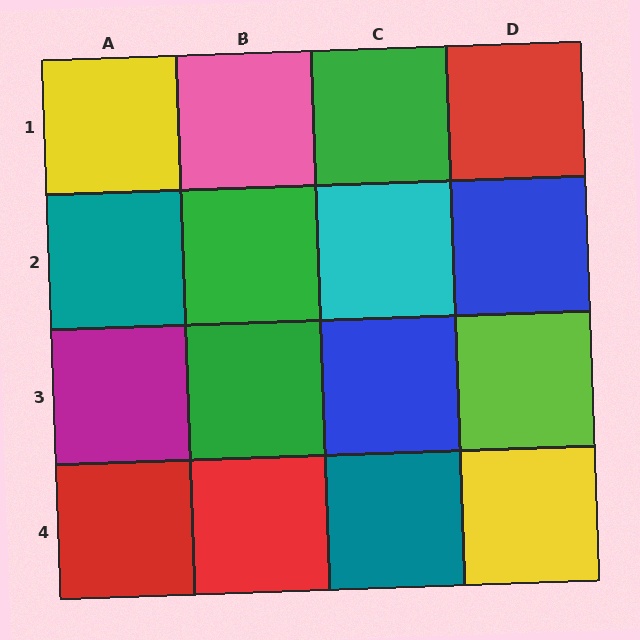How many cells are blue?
2 cells are blue.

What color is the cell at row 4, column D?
Yellow.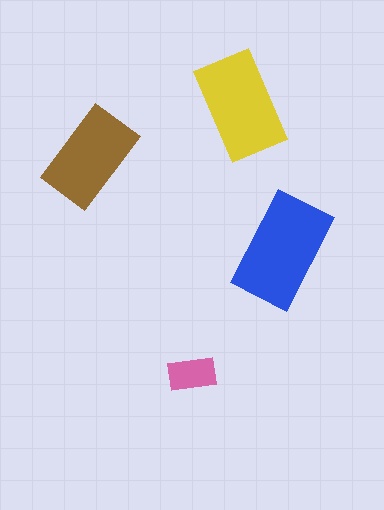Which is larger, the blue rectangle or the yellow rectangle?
The blue one.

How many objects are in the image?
There are 4 objects in the image.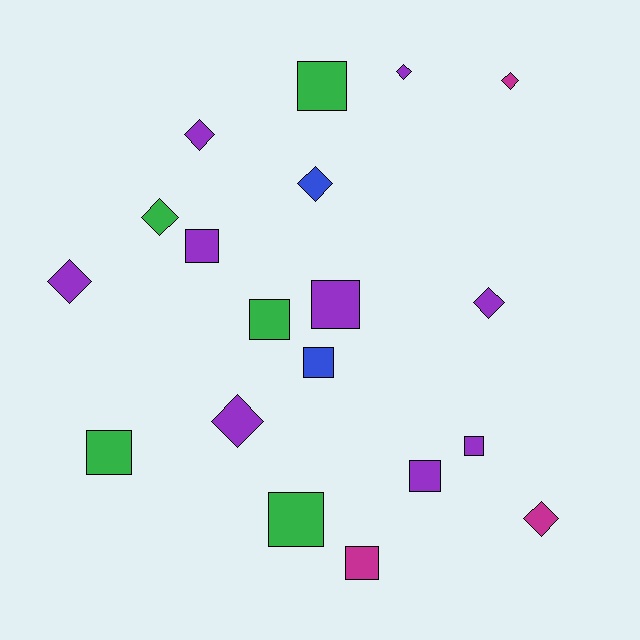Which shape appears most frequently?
Square, with 10 objects.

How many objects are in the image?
There are 19 objects.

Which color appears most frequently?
Purple, with 9 objects.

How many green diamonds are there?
There is 1 green diamond.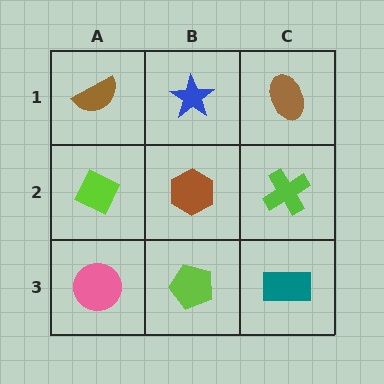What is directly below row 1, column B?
A brown hexagon.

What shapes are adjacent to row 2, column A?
A brown semicircle (row 1, column A), a pink circle (row 3, column A), a brown hexagon (row 2, column B).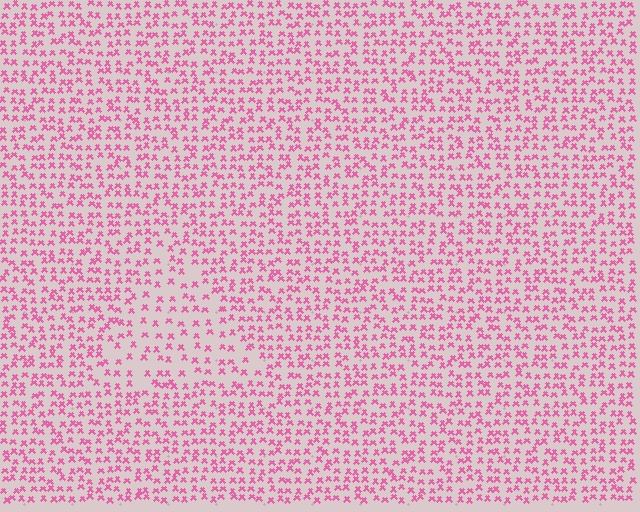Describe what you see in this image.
The image contains small pink elements arranged at two different densities. A triangle-shaped region is visible where the elements are less densely packed than the surrounding area.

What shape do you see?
I see a triangle.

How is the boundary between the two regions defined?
The boundary is defined by a change in element density (approximately 1.8x ratio). All elements are the same color, size, and shape.